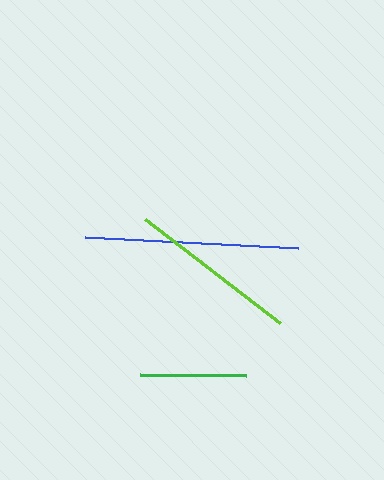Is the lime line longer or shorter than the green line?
The lime line is longer than the green line.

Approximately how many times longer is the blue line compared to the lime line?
The blue line is approximately 1.2 times the length of the lime line.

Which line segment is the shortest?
The green line is the shortest at approximately 106 pixels.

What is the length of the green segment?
The green segment is approximately 106 pixels long.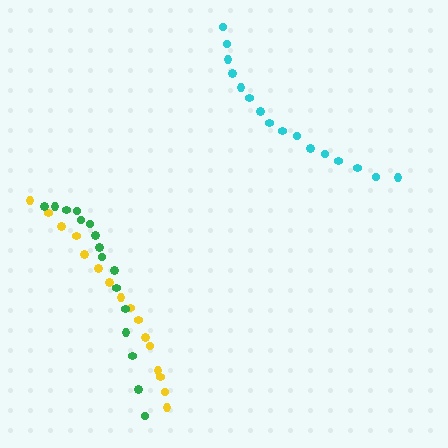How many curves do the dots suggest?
There are 3 distinct paths.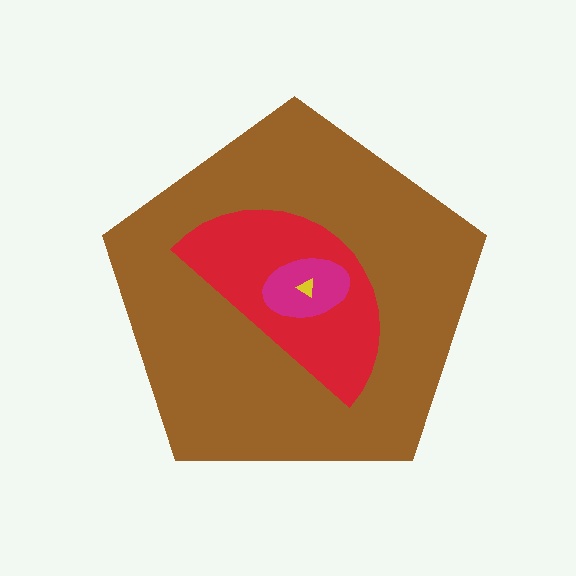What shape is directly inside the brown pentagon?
The red semicircle.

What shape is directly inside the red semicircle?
The magenta ellipse.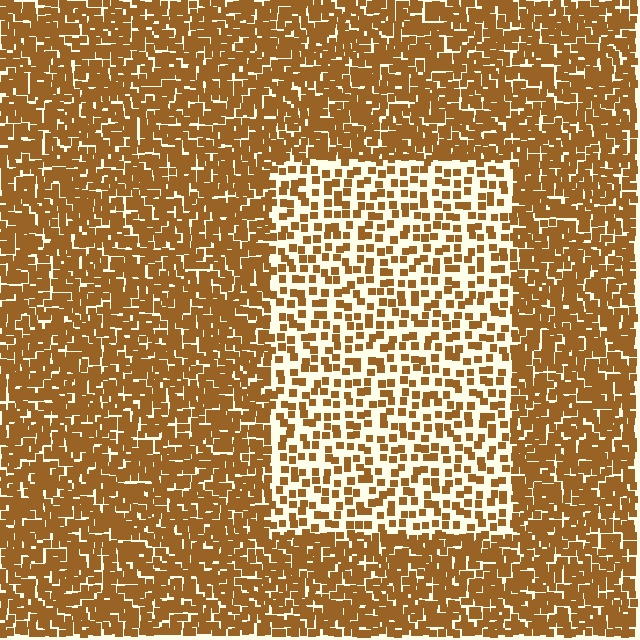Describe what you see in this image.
The image contains small brown elements arranged at two different densities. A rectangle-shaped region is visible where the elements are less densely packed than the surrounding area.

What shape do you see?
I see a rectangle.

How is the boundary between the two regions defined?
The boundary is defined by a change in element density (approximately 2.3x ratio). All elements are the same color, size, and shape.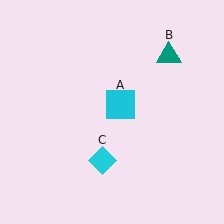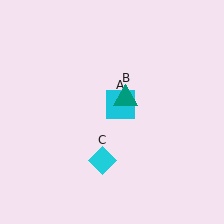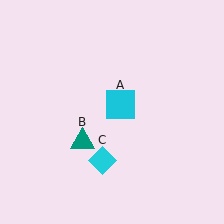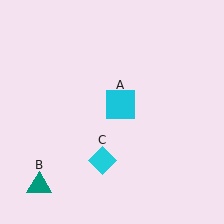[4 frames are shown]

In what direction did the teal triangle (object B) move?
The teal triangle (object B) moved down and to the left.